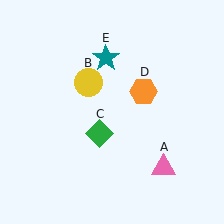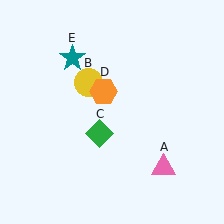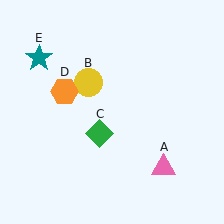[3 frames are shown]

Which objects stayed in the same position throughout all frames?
Pink triangle (object A) and yellow circle (object B) and green diamond (object C) remained stationary.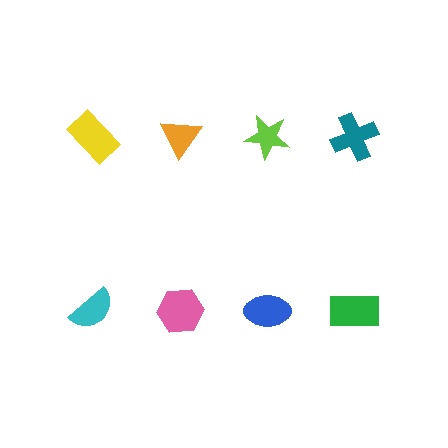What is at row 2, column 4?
A green rectangle.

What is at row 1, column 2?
An orange triangle.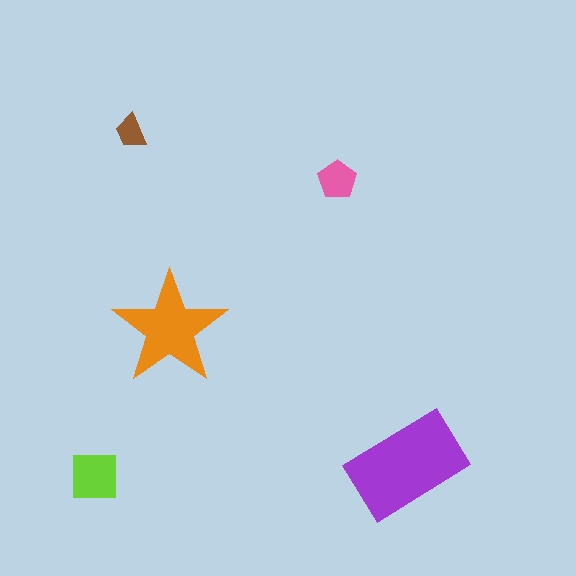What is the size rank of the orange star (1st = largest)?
2nd.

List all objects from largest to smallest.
The purple rectangle, the orange star, the lime square, the pink pentagon, the brown trapezoid.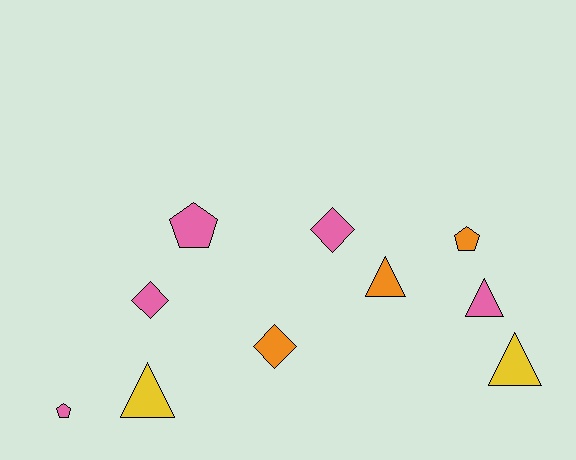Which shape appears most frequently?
Triangle, with 4 objects.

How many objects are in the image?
There are 10 objects.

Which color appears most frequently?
Pink, with 5 objects.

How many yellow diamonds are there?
There are no yellow diamonds.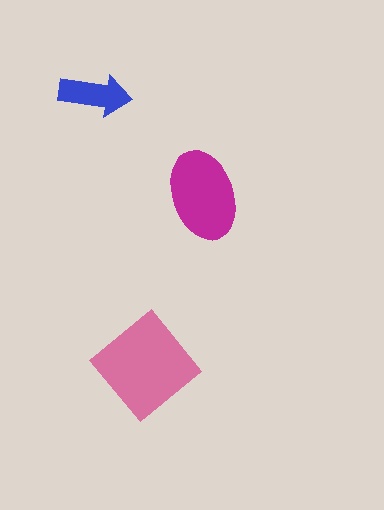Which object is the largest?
The pink diamond.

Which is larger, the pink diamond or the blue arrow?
The pink diamond.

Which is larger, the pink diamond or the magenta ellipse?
The pink diamond.